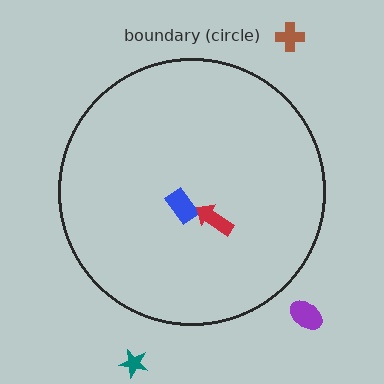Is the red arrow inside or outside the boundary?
Inside.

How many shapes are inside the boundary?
2 inside, 3 outside.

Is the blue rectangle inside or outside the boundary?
Inside.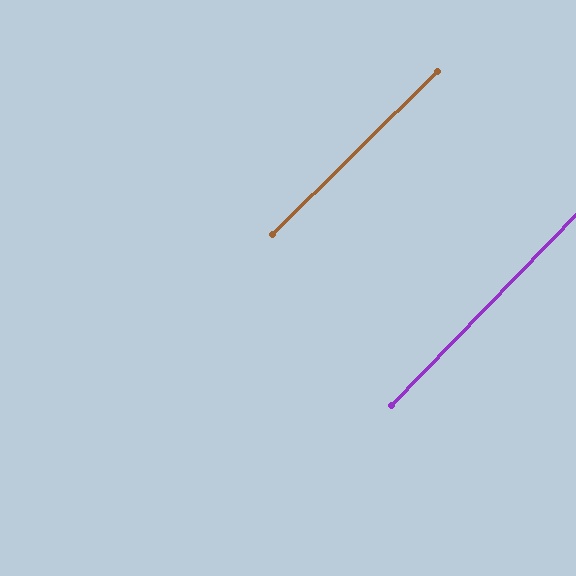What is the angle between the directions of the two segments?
Approximately 1 degree.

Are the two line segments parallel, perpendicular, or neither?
Parallel — their directions differ by only 1.1°.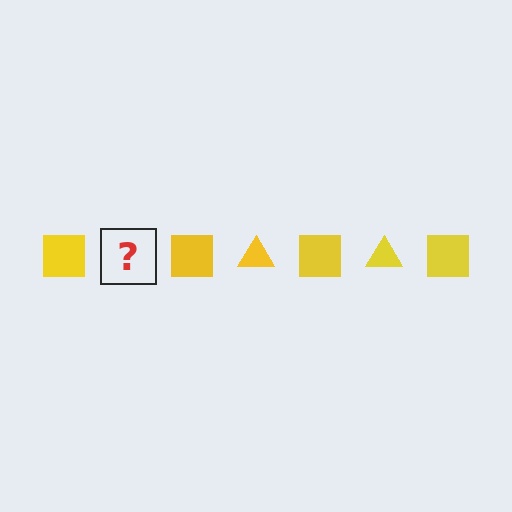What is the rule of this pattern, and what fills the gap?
The rule is that the pattern cycles through square, triangle shapes in yellow. The gap should be filled with a yellow triangle.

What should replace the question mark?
The question mark should be replaced with a yellow triangle.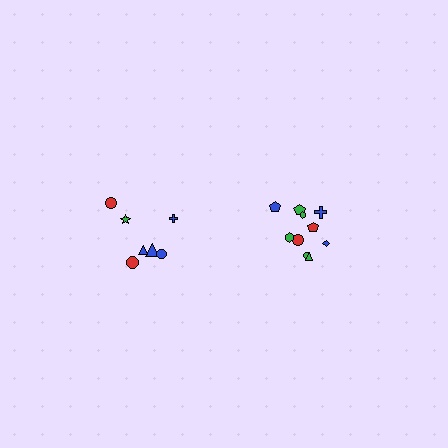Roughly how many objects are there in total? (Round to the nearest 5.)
Roughly 15 objects in total.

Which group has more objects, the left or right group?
The right group.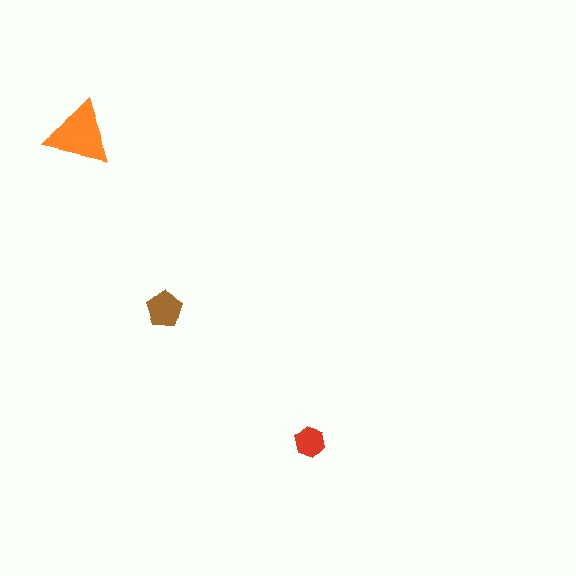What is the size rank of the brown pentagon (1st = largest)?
2nd.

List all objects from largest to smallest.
The orange triangle, the brown pentagon, the red hexagon.